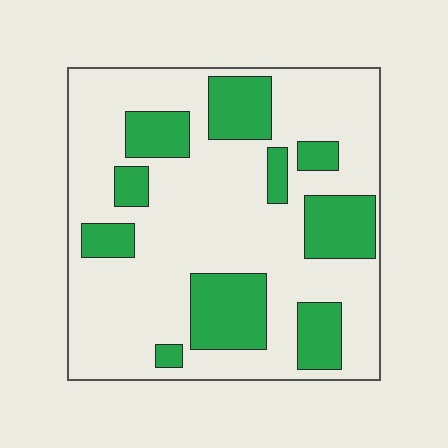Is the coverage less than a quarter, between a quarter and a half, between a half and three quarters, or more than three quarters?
Between a quarter and a half.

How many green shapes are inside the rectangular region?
10.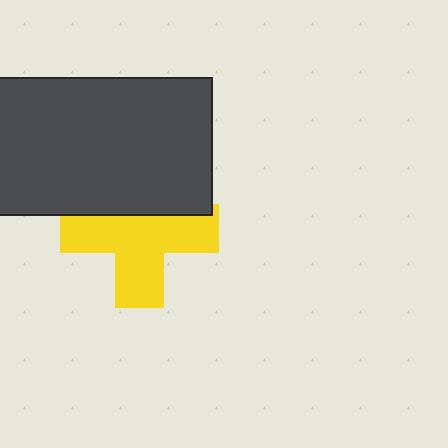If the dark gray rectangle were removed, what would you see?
You would see the complete yellow cross.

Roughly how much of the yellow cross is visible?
Most of it is visible (roughly 66%).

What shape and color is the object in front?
The object in front is a dark gray rectangle.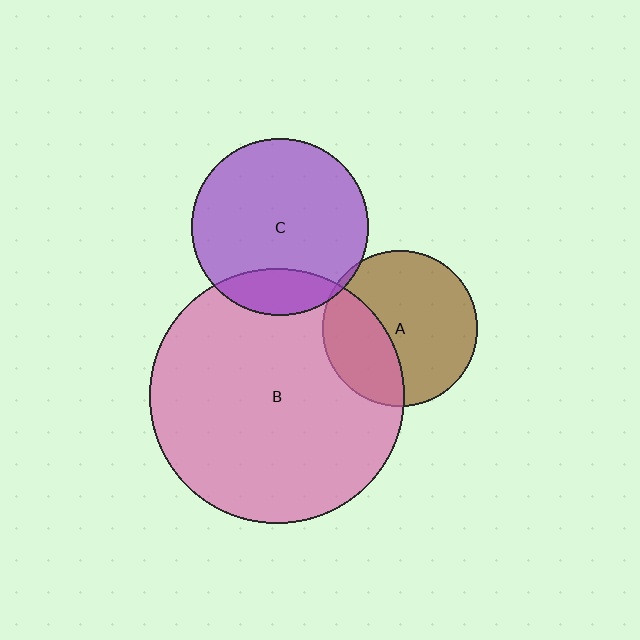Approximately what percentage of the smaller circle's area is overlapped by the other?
Approximately 15%.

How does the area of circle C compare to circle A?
Approximately 1.3 times.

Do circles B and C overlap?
Yes.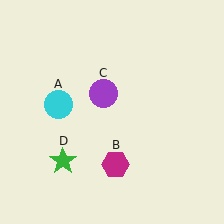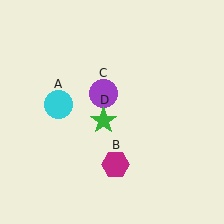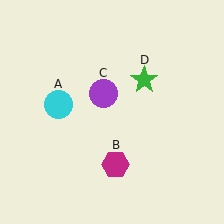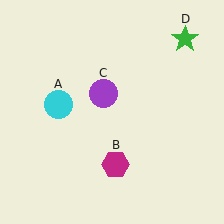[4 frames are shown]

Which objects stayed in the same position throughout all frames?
Cyan circle (object A) and magenta hexagon (object B) and purple circle (object C) remained stationary.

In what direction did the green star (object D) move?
The green star (object D) moved up and to the right.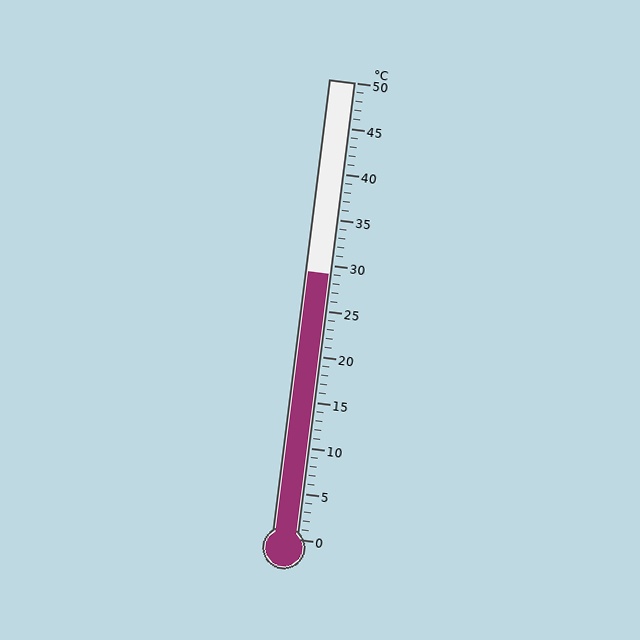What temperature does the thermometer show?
The thermometer shows approximately 29°C.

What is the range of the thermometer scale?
The thermometer scale ranges from 0°C to 50°C.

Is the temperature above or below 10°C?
The temperature is above 10°C.